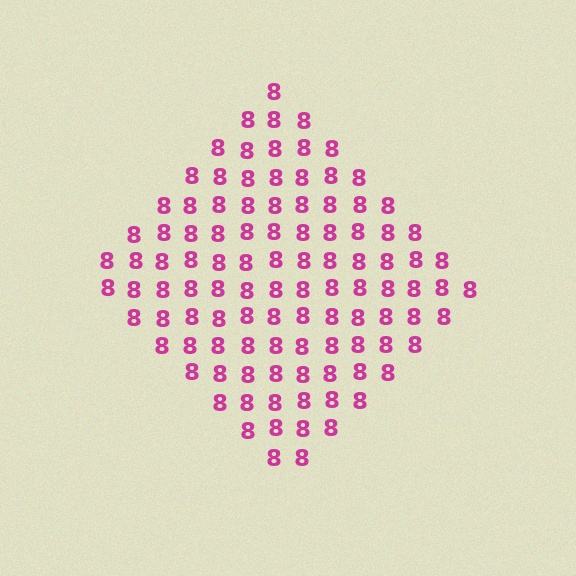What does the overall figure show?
The overall figure shows a diamond.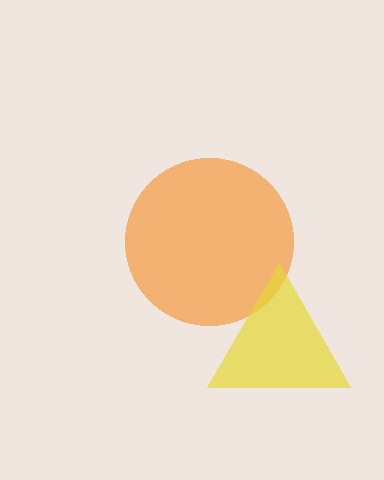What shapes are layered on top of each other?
The layered shapes are: an orange circle, a yellow triangle.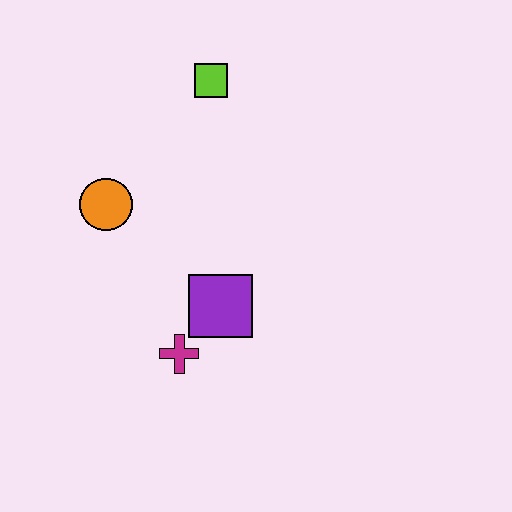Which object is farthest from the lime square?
The magenta cross is farthest from the lime square.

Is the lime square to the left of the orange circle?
No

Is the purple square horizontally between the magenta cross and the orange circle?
No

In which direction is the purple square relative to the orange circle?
The purple square is to the right of the orange circle.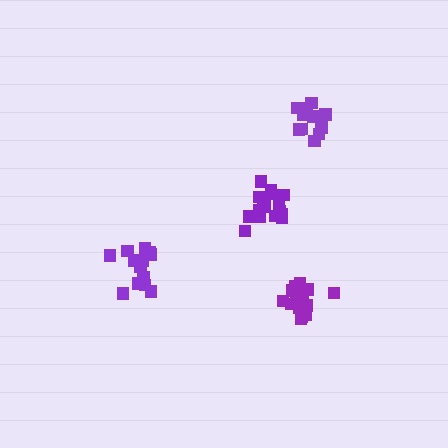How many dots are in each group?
Group 1: 13 dots, Group 2: 14 dots, Group 3: 17 dots, Group 4: 16 dots (60 total).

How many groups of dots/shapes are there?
There are 4 groups.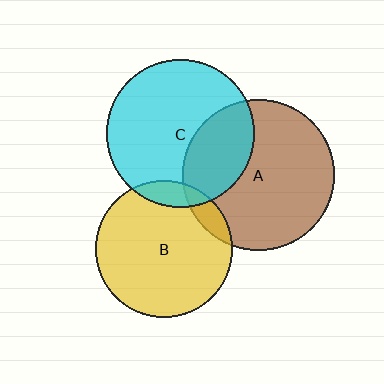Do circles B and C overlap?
Yes.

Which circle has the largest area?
Circle A (brown).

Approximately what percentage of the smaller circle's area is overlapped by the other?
Approximately 10%.